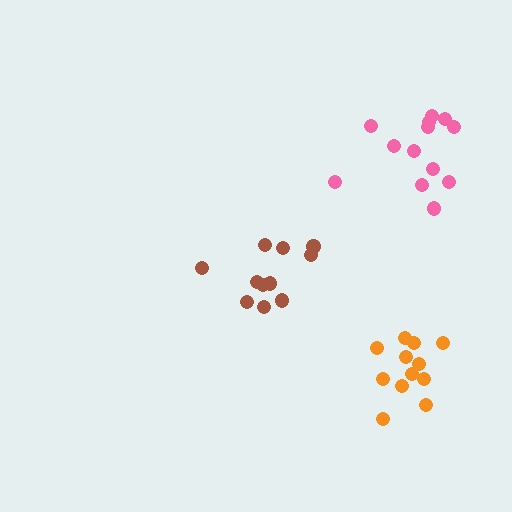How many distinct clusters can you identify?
There are 3 distinct clusters.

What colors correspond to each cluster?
The clusters are colored: brown, orange, pink.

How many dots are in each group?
Group 1: 11 dots, Group 2: 12 dots, Group 3: 13 dots (36 total).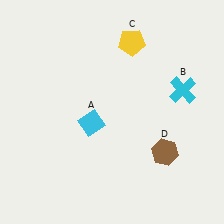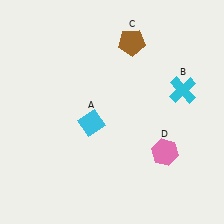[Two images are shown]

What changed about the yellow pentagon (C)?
In Image 1, C is yellow. In Image 2, it changed to brown.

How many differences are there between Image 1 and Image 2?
There are 2 differences between the two images.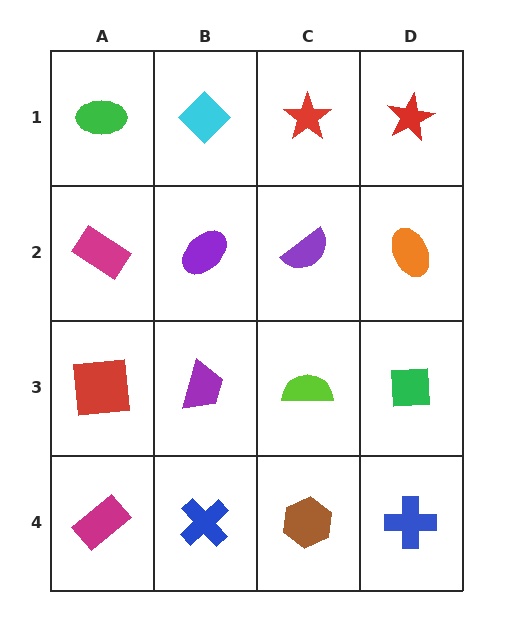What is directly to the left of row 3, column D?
A lime semicircle.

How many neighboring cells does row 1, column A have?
2.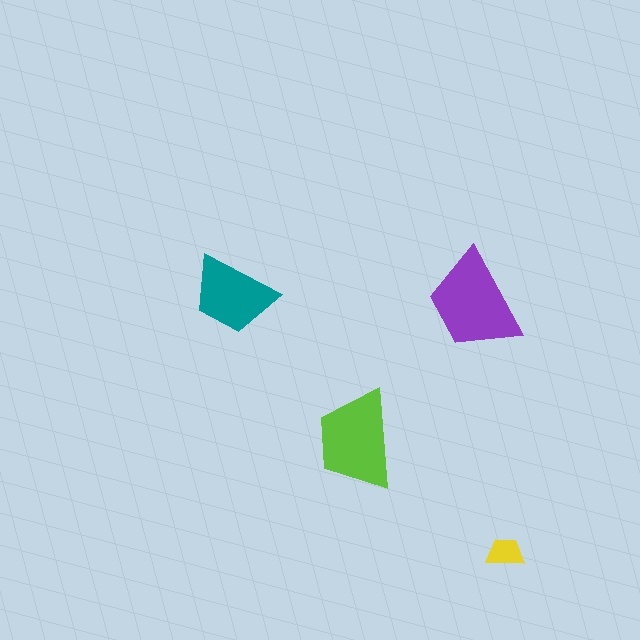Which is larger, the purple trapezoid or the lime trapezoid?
The purple one.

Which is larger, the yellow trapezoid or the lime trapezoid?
The lime one.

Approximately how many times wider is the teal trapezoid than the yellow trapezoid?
About 2.5 times wider.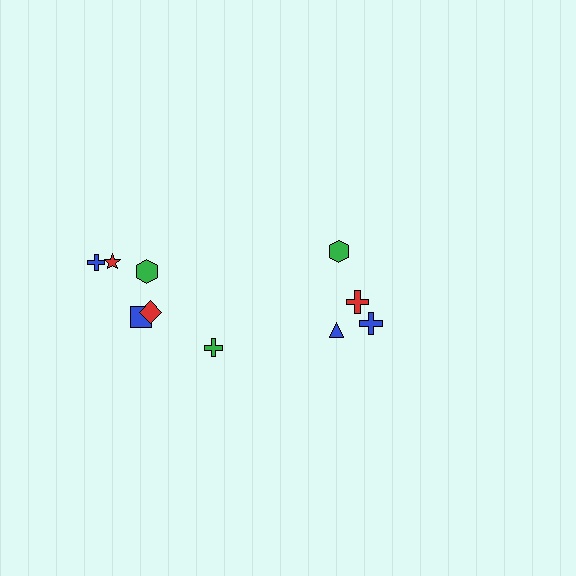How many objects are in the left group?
There are 6 objects.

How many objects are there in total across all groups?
There are 10 objects.